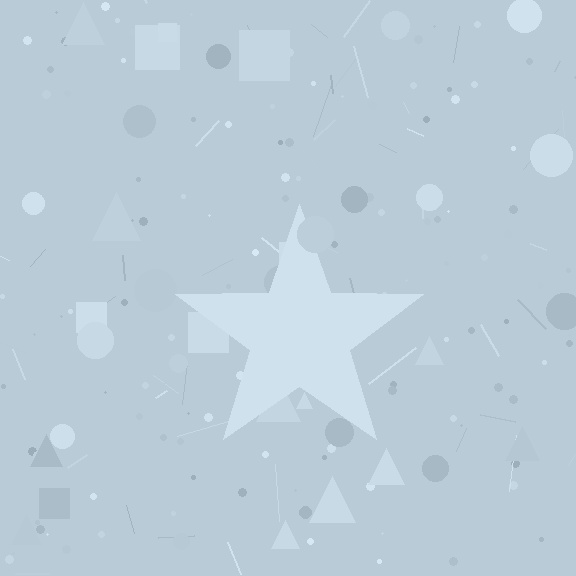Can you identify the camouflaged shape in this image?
The camouflaged shape is a star.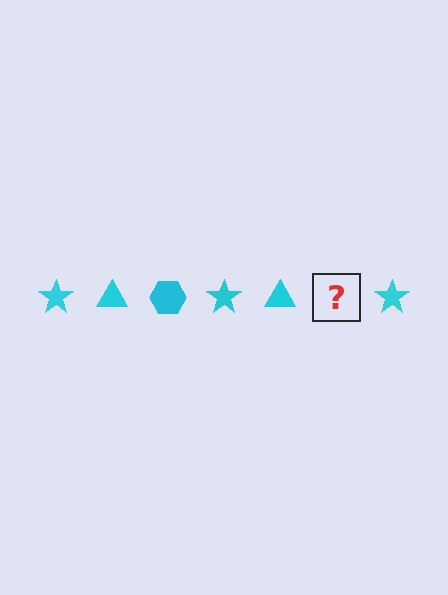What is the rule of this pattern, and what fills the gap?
The rule is that the pattern cycles through star, triangle, hexagon shapes in cyan. The gap should be filled with a cyan hexagon.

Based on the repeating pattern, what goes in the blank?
The blank should be a cyan hexagon.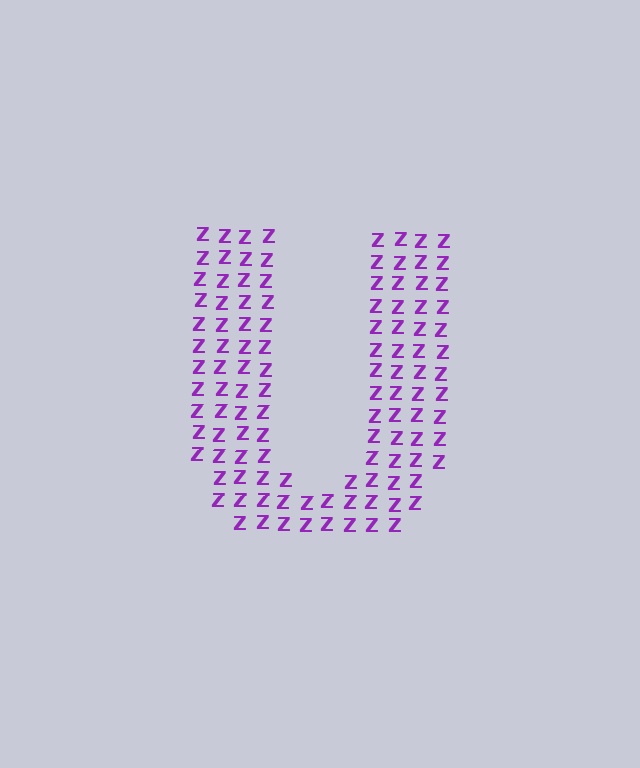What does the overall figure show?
The overall figure shows the letter U.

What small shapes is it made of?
It is made of small letter Z's.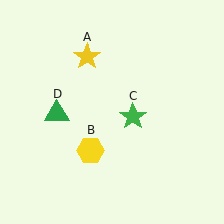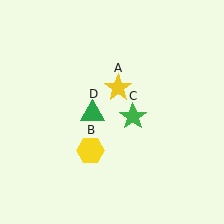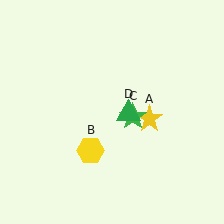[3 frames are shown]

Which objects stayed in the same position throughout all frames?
Yellow hexagon (object B) and green star (object C) remained stationary.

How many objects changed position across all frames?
2 objects changed position: yellow star (object A), green triangle (object D).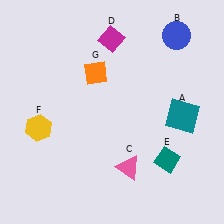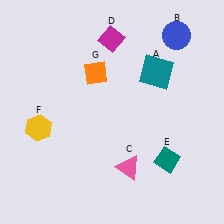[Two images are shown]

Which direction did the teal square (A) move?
The teal square (A) moved up.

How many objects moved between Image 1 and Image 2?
1 object moved between the two images.